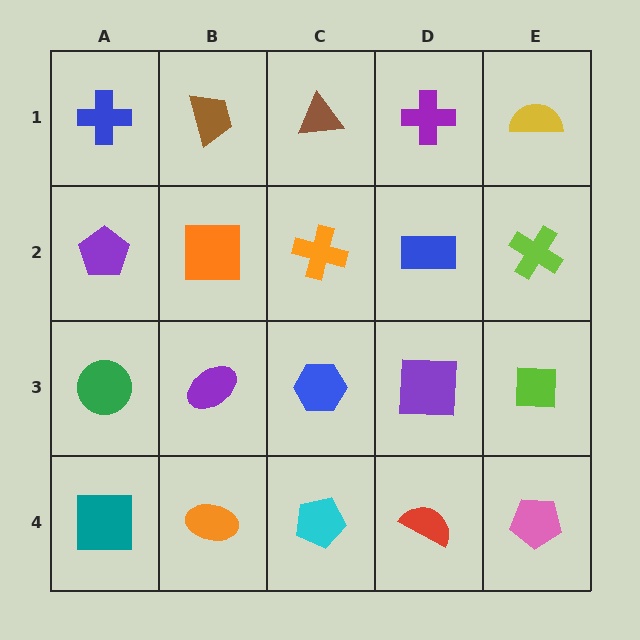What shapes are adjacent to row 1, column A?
A purple pentagon (row 2, column A), a brown trapezoid (row 1, column B).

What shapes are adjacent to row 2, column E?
A yellow semicircle (row 1, column E), a lime square (row 3, column E), a blue rectangle (row 2, column D).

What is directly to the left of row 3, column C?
A purple ellipse.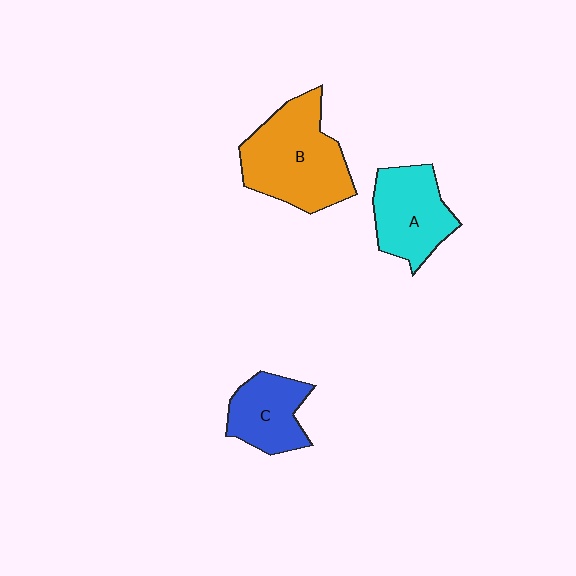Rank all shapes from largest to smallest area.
From largest to smallest: B (orange), A (cyan), C (blue).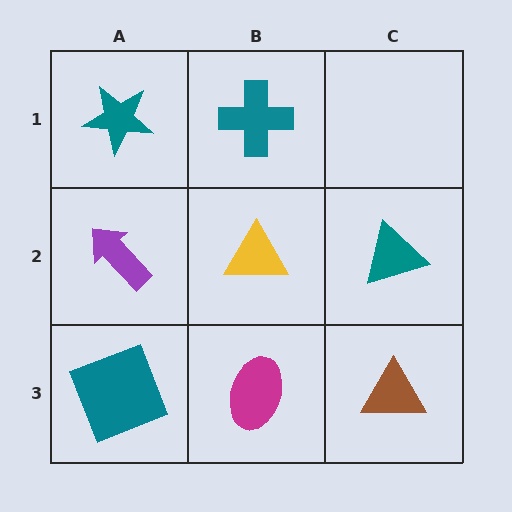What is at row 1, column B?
A teal cross.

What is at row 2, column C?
A teal triangle.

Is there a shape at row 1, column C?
No, that cell is empty.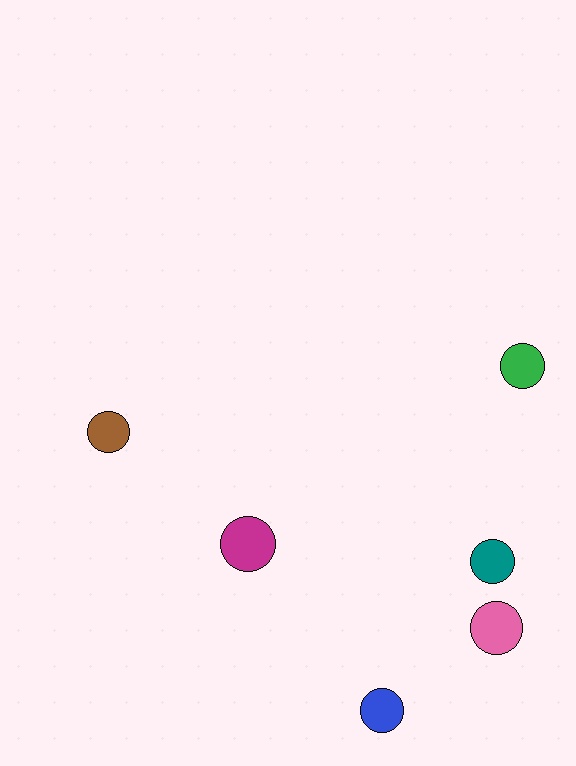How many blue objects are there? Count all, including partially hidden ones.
There is 1 blue object.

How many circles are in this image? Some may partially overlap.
There are 6 circles.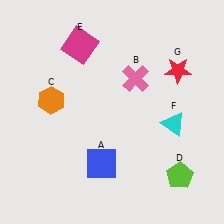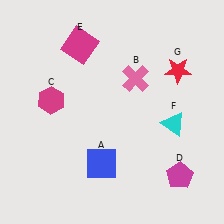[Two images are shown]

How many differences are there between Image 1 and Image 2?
There are 2 differences between the two images.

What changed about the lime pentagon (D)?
In Image 1, D is lime. In Image 2, it changed to magenta.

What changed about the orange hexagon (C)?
In Image 1, C is orange. In Image 2, it changed to magenta.